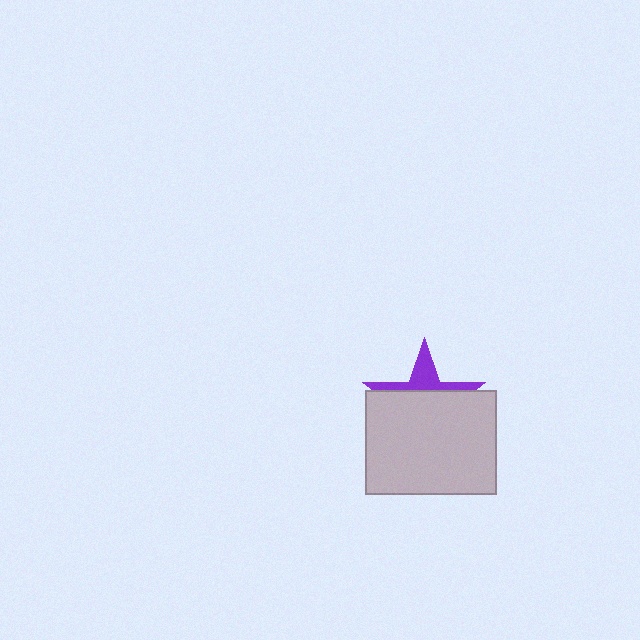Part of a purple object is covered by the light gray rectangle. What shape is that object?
It is a star.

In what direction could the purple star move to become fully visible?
The purple star could move up. That would shift it out from behind the light gray rectangle entirely.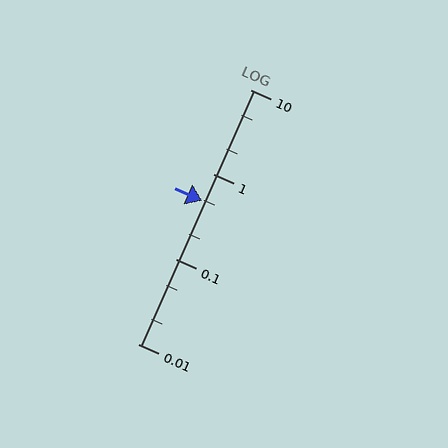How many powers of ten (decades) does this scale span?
The scale spans 3 decades, from 0.01 to 10.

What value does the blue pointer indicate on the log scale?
The pointer indicates approximately 0.49.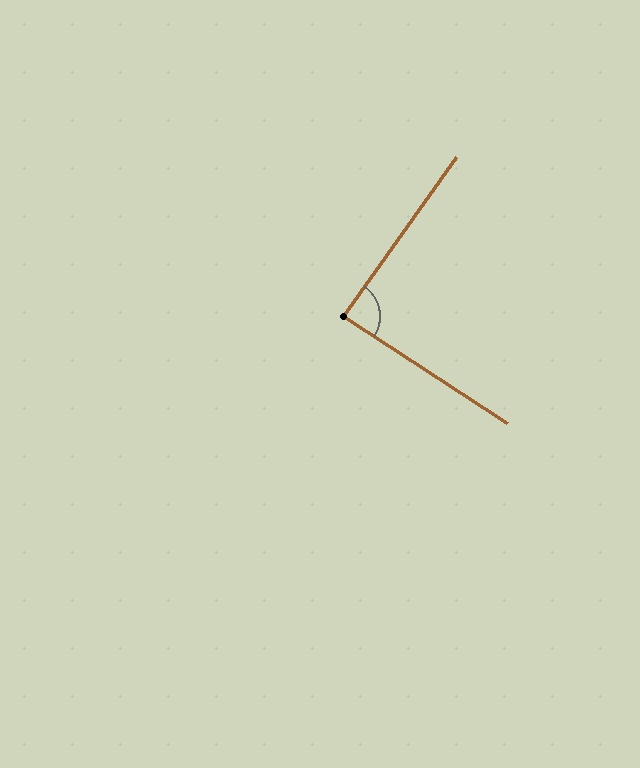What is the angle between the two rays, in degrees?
Approximately 87 degrees.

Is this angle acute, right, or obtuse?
It is approximately a right angle.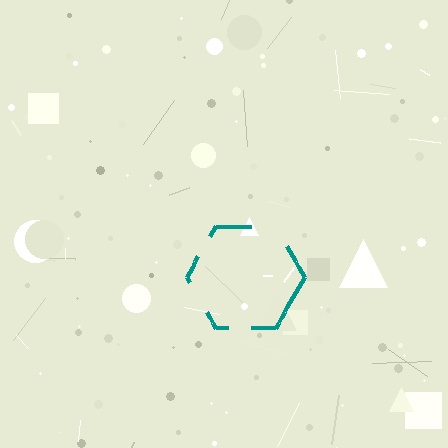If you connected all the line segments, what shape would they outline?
They would outline a hexagon.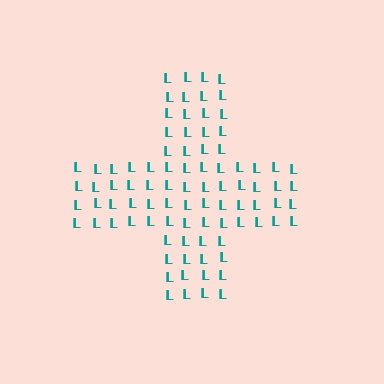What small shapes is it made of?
It is made of small letter L's.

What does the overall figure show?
The overall figure shows a cross.